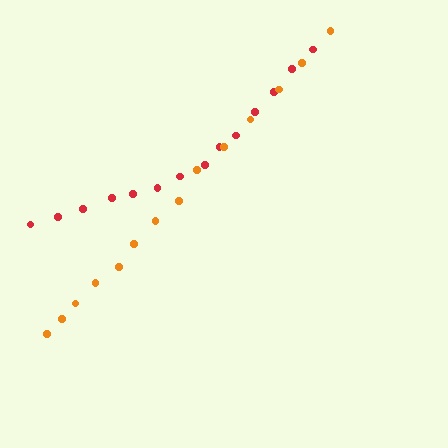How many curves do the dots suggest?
There are 2 distinct paths.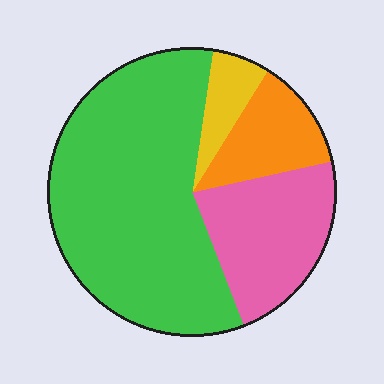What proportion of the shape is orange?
Orange takes up about one eighth (1/8) of the shape.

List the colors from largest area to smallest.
From largest to smallest: green, pink, orange, yellow.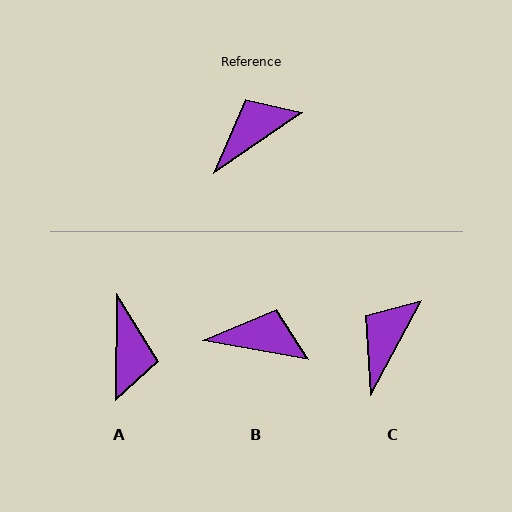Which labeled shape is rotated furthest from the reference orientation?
A, about 125 degrees away.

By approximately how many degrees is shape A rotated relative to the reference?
Approximately 125 degrees clockwise.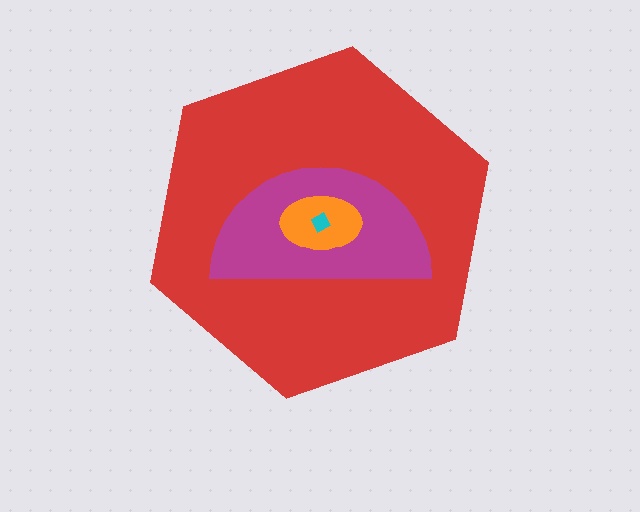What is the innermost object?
The cyan diamond.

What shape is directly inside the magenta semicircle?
The orange ellipse.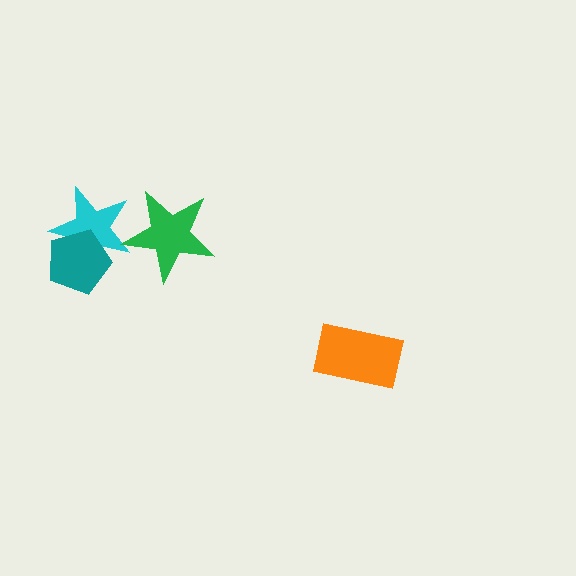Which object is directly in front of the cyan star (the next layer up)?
The teal pentagon is directly in front of the cyan star.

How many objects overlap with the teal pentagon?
1 object overlaps with the teal pentagon.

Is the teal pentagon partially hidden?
No, no other shape covers it.